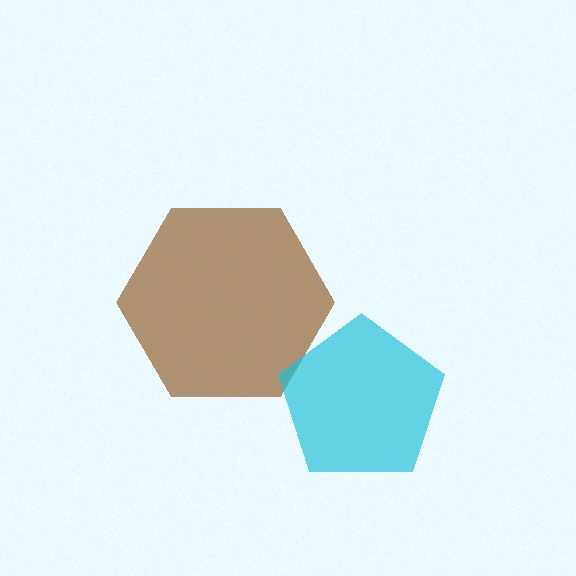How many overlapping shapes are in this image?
There are 2 overlapping shapes in the image.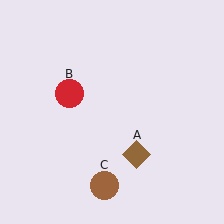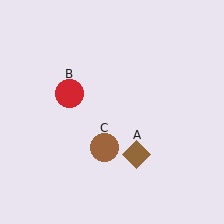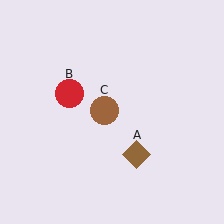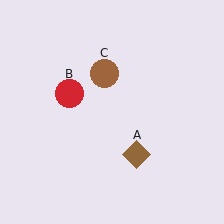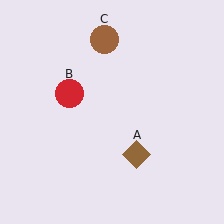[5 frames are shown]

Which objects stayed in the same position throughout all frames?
Brown diamond (object A) and red circle (object B) remained stationary.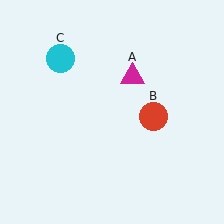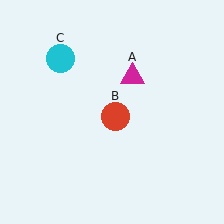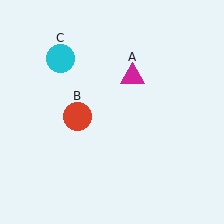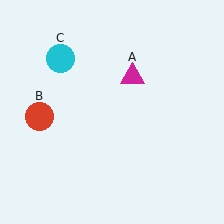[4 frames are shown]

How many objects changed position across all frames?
1 object changed position: red circle (object B).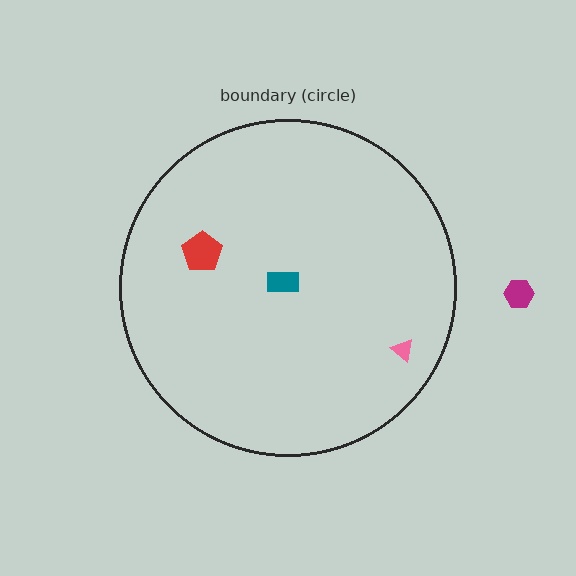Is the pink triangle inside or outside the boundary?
Inside.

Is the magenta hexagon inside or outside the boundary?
Outside.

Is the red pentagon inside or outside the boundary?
Inside.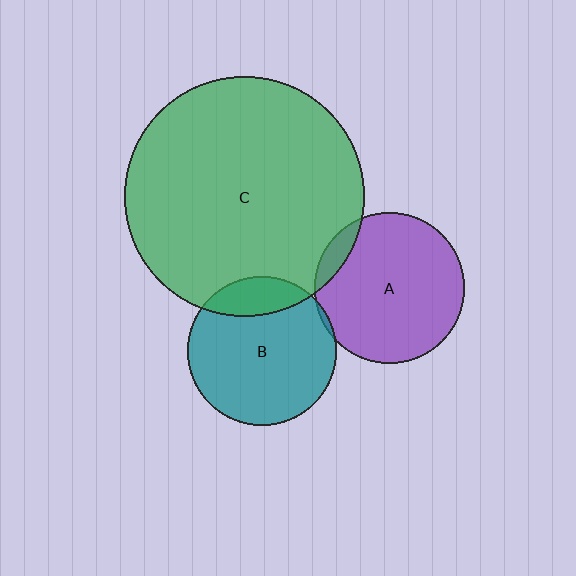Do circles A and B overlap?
Yes.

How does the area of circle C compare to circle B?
Approximately 2.6 times.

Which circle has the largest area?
Circle C (green).